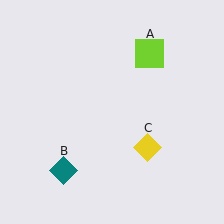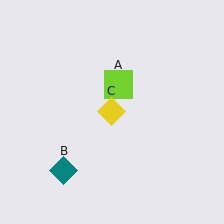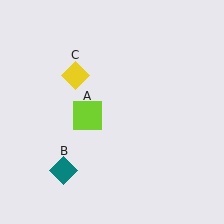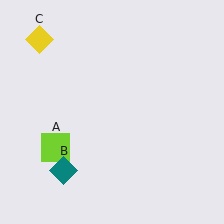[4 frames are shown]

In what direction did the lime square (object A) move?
The lime square (object A) moved down and to the left.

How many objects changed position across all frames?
2 objects changed position: lime square (object A), yellow diamond (object C).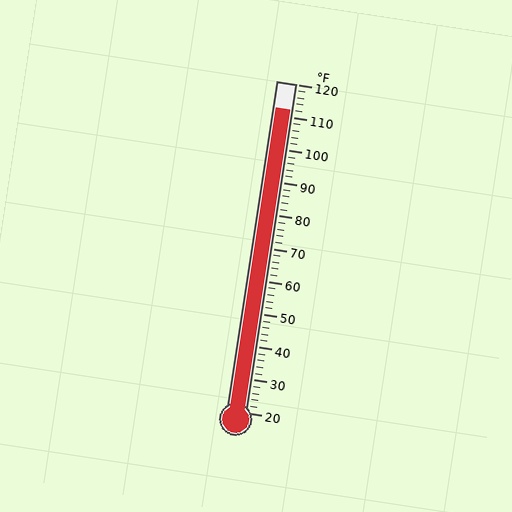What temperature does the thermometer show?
The thermometer shows approximately 112°F.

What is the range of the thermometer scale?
The thermometer scale ranges from 20°F to 120°F.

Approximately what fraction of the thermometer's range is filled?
The thermometer is filled to approximately 90% of its range.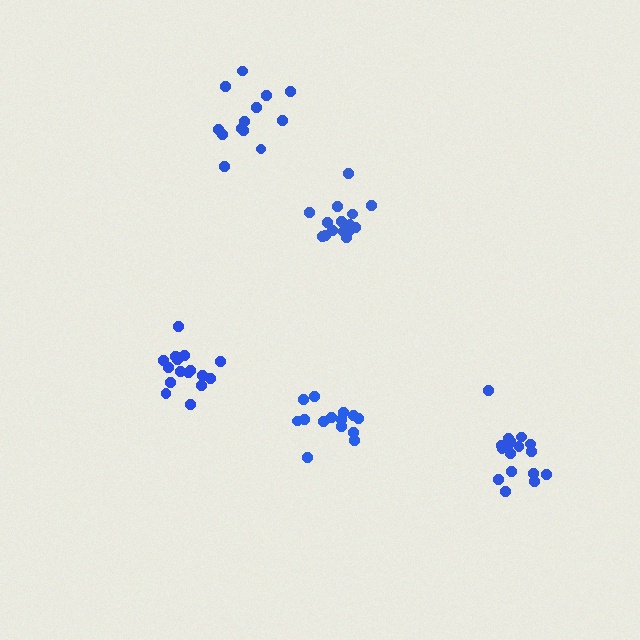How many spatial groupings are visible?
There are 5 spatial groupings.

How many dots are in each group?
Group 1: 15 dots, Group 2: 14 dots, Group 3: 17 dots, Group 4: 17 dots, Group 5: 13 dots (76 total).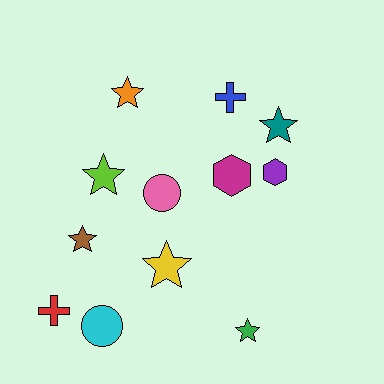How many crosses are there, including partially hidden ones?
There are 2 crosses.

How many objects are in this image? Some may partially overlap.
There are 12 objects.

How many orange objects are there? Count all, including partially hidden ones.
There is 1 orange object.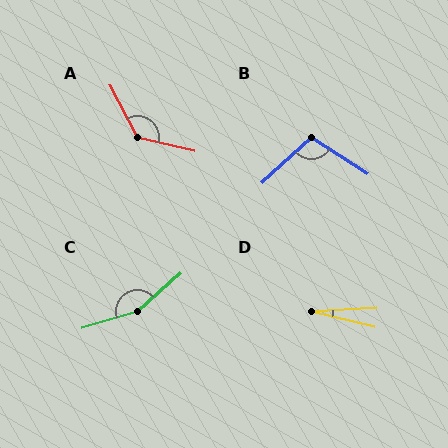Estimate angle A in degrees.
Approximately 131 degrees.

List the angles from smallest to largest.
D (17°), B (105°), A (131°), C (155°).